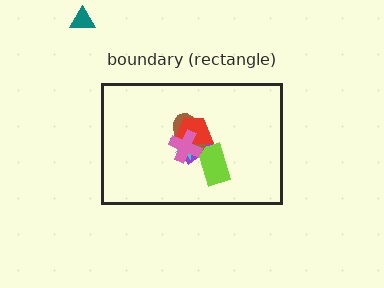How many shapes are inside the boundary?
6 inside, 1 outside.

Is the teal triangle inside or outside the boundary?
Outside.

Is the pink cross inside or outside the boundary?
Inside.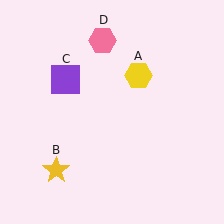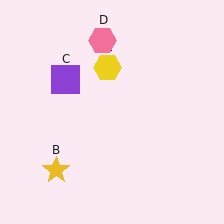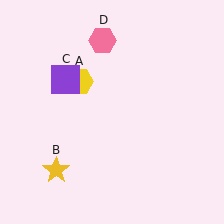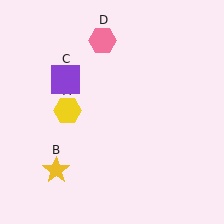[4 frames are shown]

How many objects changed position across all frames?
1 object changed position: yellow hexagon (object A).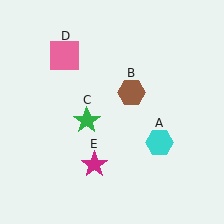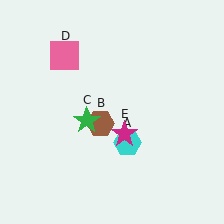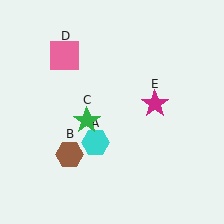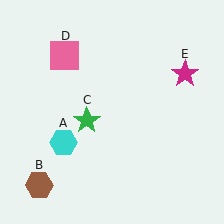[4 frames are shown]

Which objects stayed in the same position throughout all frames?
Green star (object C) and pink square (object D) remained stationary.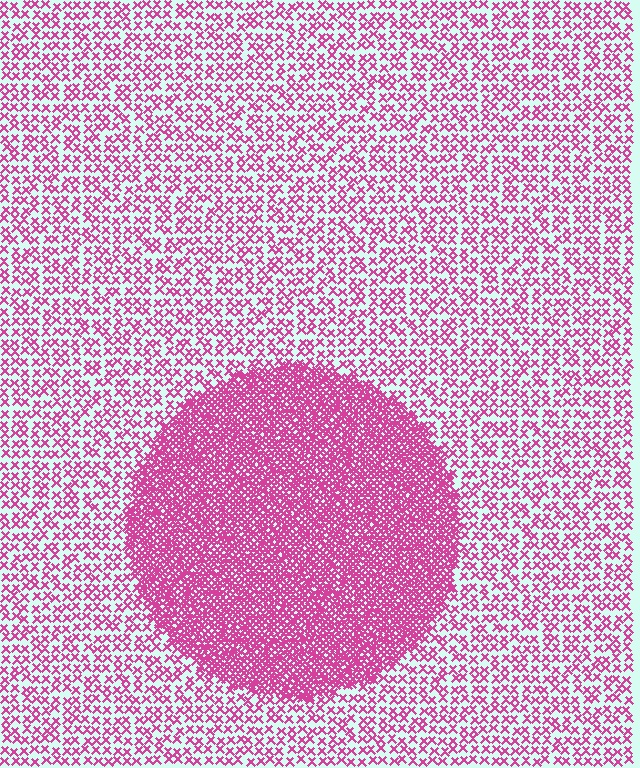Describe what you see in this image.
The image contains small magenta elements arranged at two different densities. A circle-shaped region is visible where the elements are more densely packed than the surrounding area.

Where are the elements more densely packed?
The elements are more densely packed inside the circle boundary.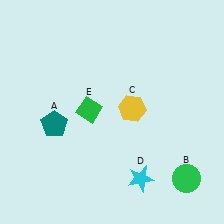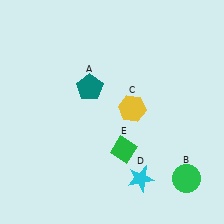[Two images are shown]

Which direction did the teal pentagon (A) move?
The teal pentagon (A) moved up.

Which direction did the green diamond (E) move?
The green diamond (E) moved down.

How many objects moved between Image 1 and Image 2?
2 objects moved between the two images.